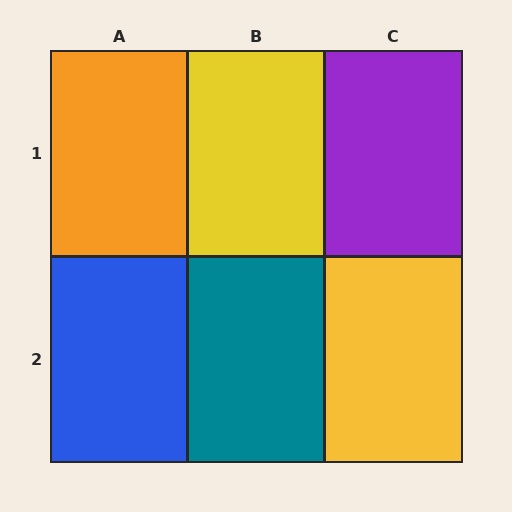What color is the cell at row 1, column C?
Purple.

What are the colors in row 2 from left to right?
Blue, teal, yellow.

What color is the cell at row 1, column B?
Yellow.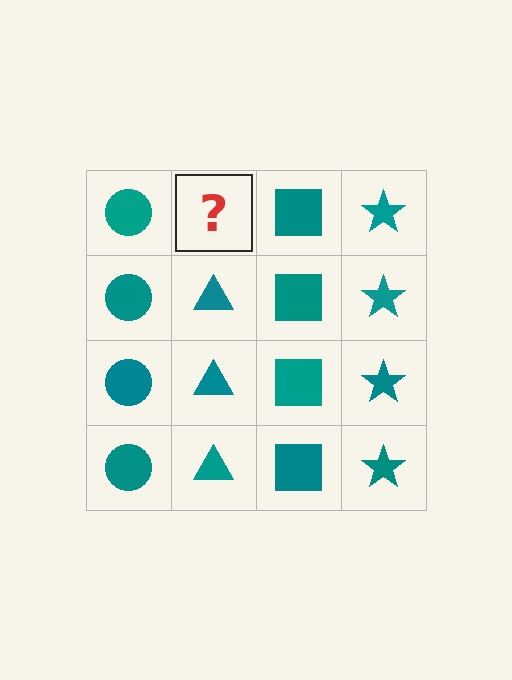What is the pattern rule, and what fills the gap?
The rule is that each column has a consistent shape. The gap should be filled with a teal triangle.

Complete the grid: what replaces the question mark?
The question mark should be replaced with a teal triangle.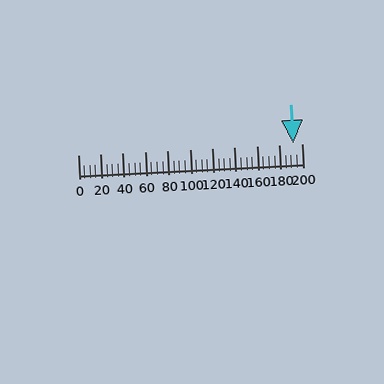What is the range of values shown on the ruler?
The ruler shows values from 0 to 200.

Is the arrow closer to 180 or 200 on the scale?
The arrow is closer to 200.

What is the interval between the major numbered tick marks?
The major tick marks are spaced 20 units apart.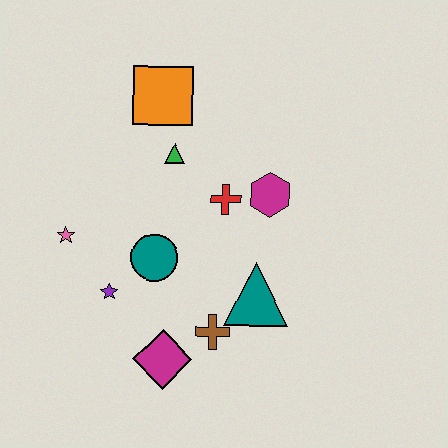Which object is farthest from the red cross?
The magenta diamond is farthest from the red cross.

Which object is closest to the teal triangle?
The brown cross is closest to the teal triangle.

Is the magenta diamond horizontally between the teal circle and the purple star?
No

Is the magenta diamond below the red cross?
Yes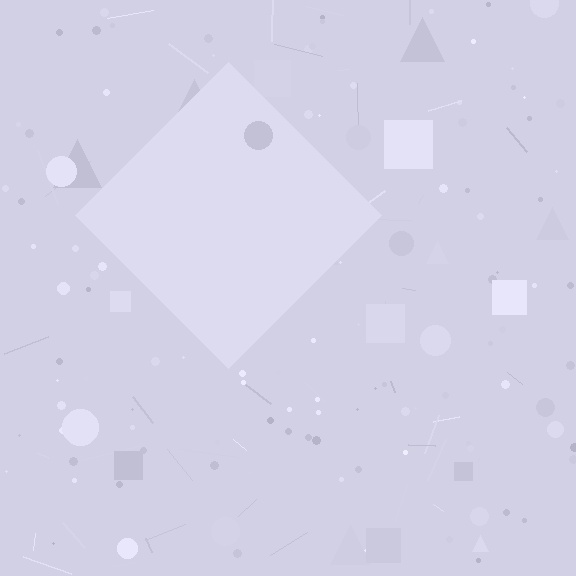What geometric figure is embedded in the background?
A diamond is embedded in the background.